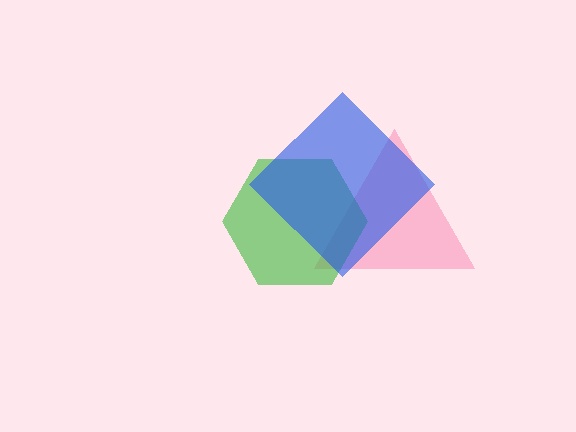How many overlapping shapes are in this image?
There are 3 overlapping shapes in the image.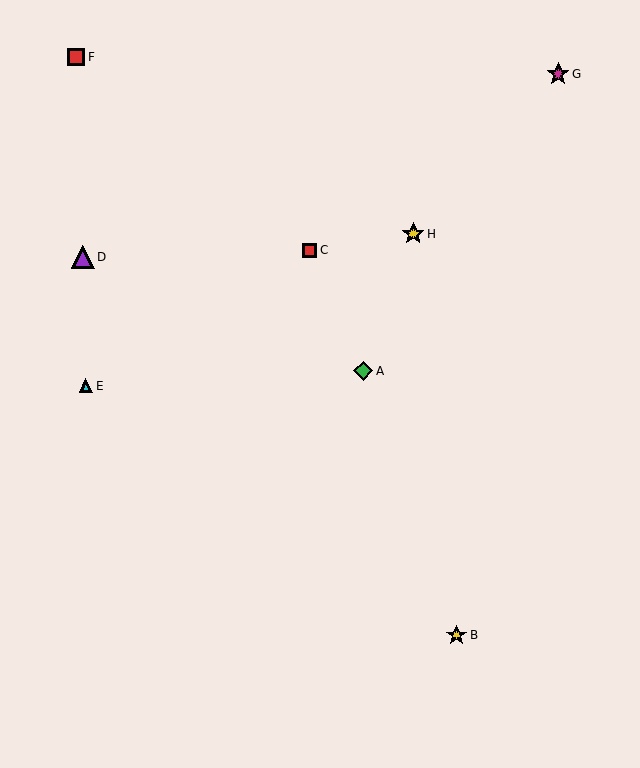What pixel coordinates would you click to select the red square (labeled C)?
Click at (309, 250) to select the red square C.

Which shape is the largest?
The purple triangle (labeled D) is the largest.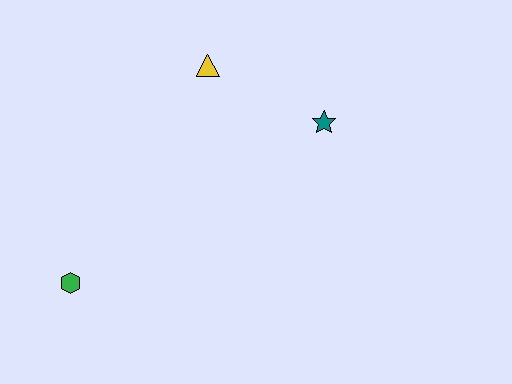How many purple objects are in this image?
There are no purple objects.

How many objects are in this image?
There are 3 objects.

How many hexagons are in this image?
There is 1 hexagon.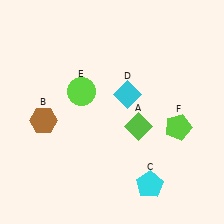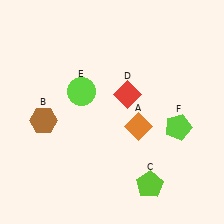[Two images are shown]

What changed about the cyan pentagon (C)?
In Image 1, C is cyan. In Image 2, it changed to lime.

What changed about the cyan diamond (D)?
In Image 1, D is cyan. In Image 2, it changed to red.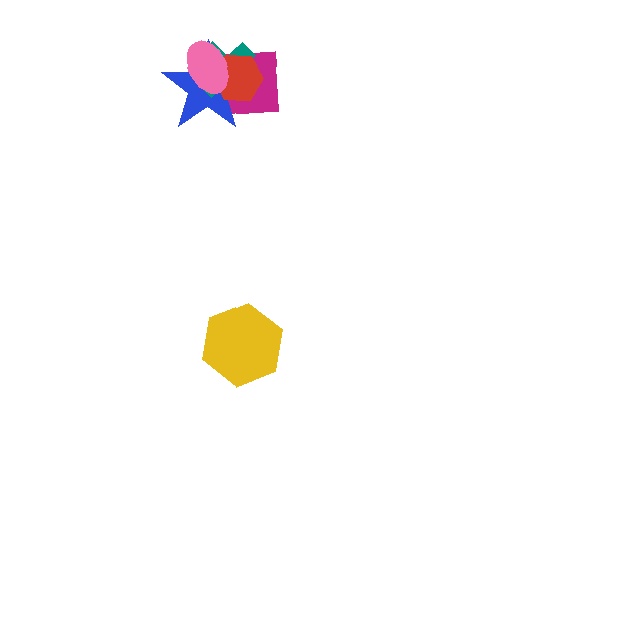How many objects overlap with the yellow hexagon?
0 objects overlap with the yellow hexagon.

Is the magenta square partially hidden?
Yes, it is partially covered by another shape.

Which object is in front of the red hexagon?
The pink ellipse is in front of the red hexagon.